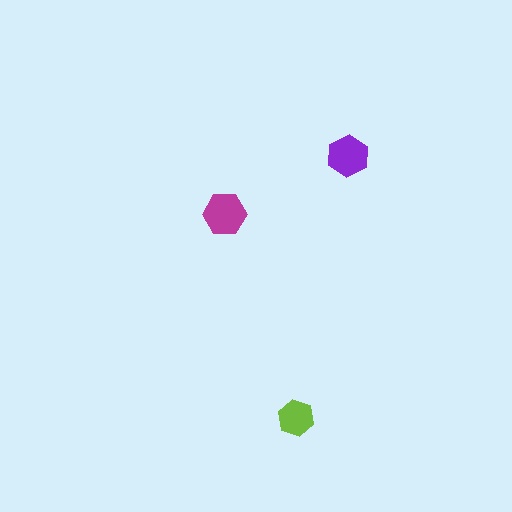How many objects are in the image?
There are 3 objects in the image.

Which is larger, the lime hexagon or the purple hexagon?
The purple one.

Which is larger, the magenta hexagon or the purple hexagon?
The magenta one.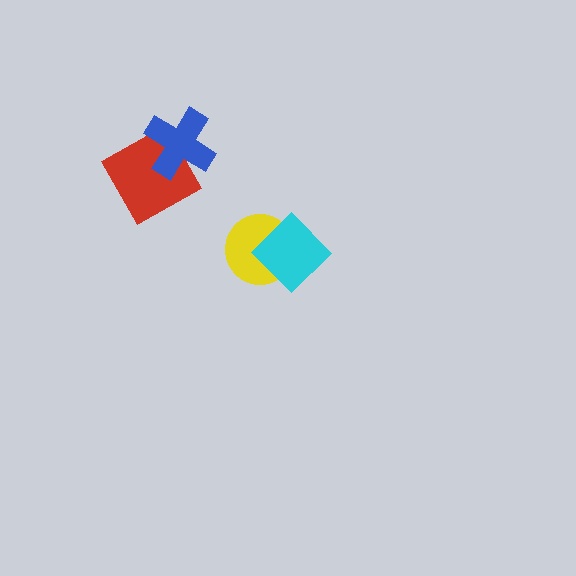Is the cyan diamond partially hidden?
No, no other shape covers it.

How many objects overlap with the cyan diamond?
1 object overlaps with the cyan diamond.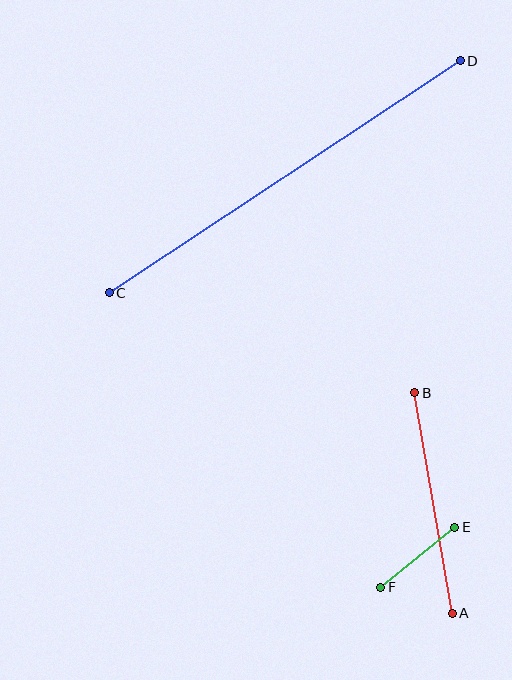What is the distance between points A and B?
The distance is approximately 224 pixels.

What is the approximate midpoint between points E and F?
The midpoint is at approximately (418, 557) pixels.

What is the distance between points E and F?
The distance is approximately 95 pixels.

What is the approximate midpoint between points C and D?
The midpoint is at approximately (285, 177) pixels.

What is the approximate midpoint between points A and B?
The midpoint is at approximately (433, 503) pixels.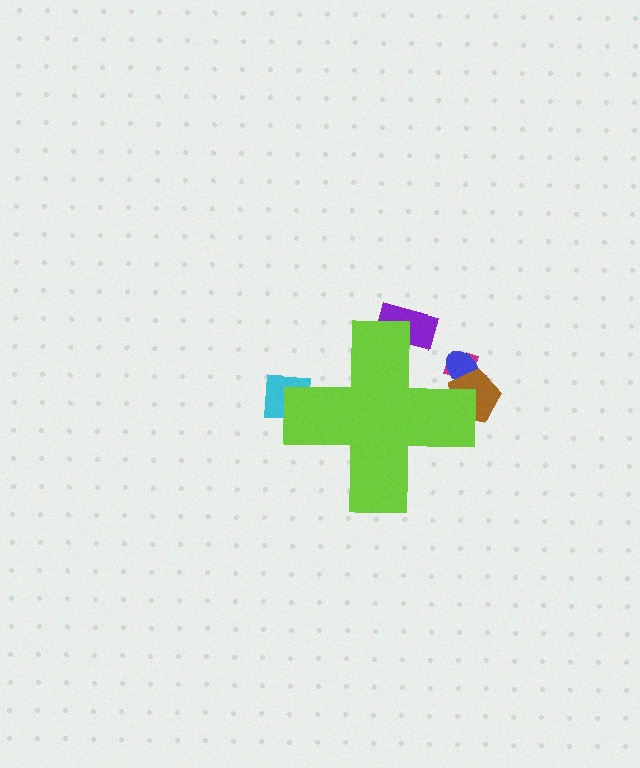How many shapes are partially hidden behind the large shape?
5 shapes are partially hidden.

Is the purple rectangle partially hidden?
Yes, the purple rectangle is partially hidden behind the lime cross.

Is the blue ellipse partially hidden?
Yes, the blue ellipse is partially hidden behind the lime cross.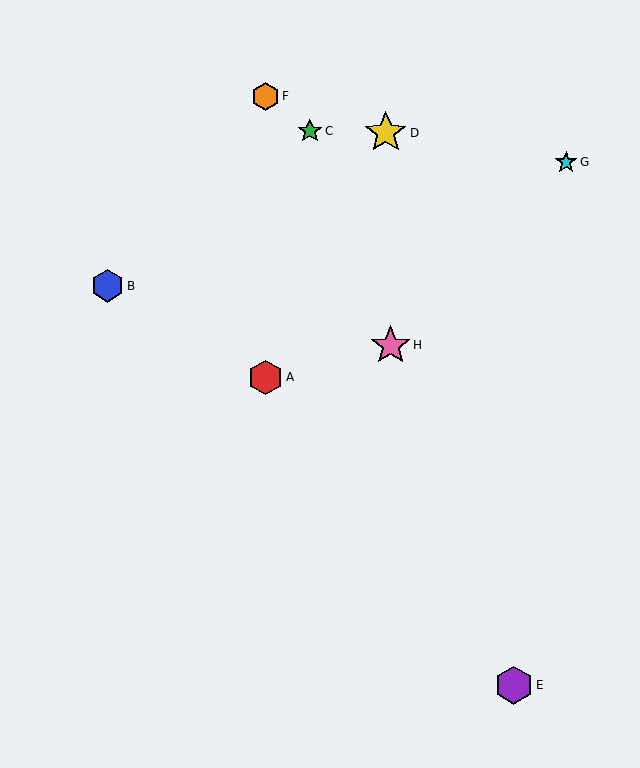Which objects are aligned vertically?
Objects A, F are aligned vertically.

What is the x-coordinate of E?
Object E is at x≈514.